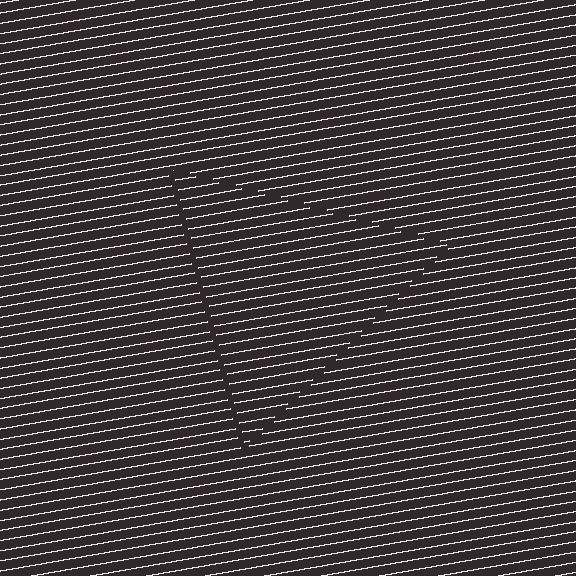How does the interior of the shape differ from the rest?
The interior of the shape contains the same grating, shifted by half a period — the contour is defined by the phase discontinuity where line-ends from the inner and outer gratings abut.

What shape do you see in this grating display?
An illusory triangle. The interior of the shape contains the same grating, shifted by half a period — the contour is defined by the phase discontinuity where line-ends from the inner and outer gratings abut.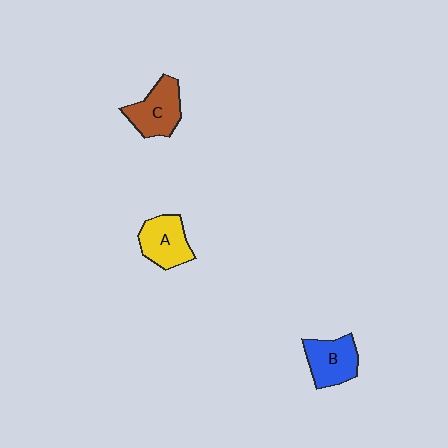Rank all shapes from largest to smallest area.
From largest to smallest: C (brown), B (blue), A (yellow).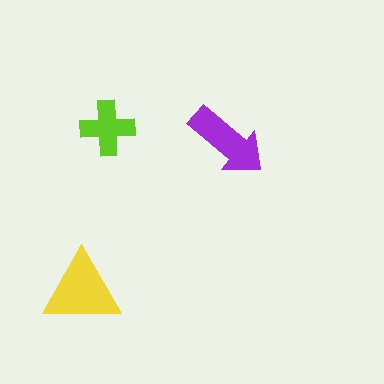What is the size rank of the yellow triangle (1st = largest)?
1st.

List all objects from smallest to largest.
The lime cross, the purple arrow, the yellow triangle.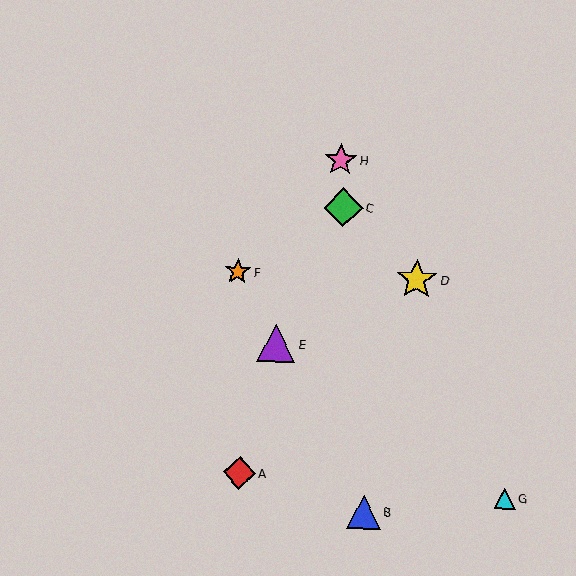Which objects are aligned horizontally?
Objects D, F are aligned horizontally.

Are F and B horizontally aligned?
No, F is at y≈272 and B is at y≈512.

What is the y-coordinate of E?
Object E is at y≈343.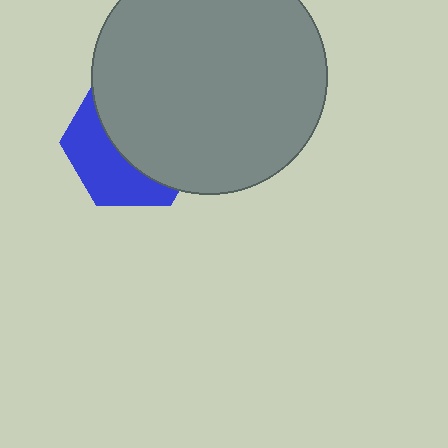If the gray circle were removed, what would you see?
You would see the complete blue hexagon.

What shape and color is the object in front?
The object in front is a gray circle.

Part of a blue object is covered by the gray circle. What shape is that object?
It is a hexagon.